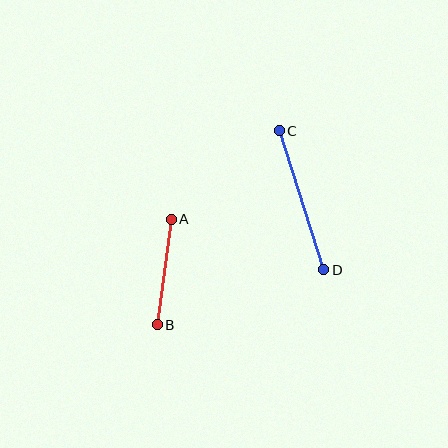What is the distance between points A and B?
The distance is approximately 106 pixels.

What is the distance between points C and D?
The distance is approximately 146 pixels.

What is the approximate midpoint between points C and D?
The midpoint is at approximately (302, 200) pixels.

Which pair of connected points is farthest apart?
Points C and D are farthest apart.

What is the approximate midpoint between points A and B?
The midpoint is at approximately (164, 272) pixels.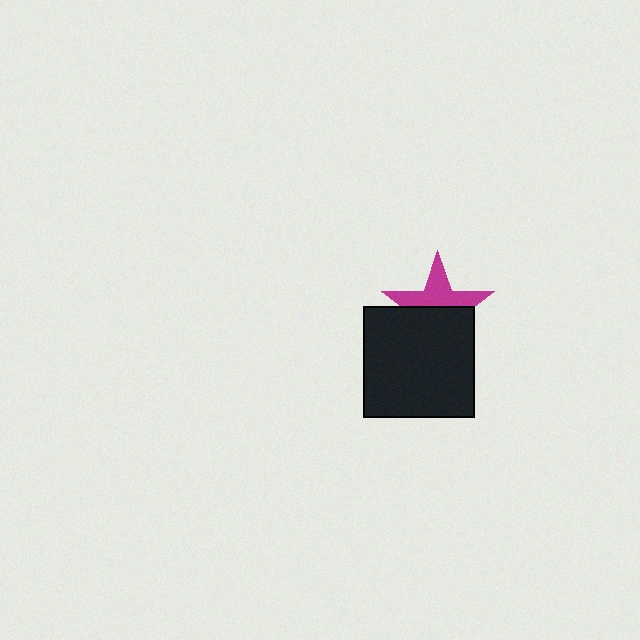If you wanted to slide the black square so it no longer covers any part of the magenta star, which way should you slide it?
Slide it down — that is the most direct way to separate the two shapes.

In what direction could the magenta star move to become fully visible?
The magenta star could move up. That would shift it out from behind the black square entirely.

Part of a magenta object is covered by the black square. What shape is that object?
It is a star.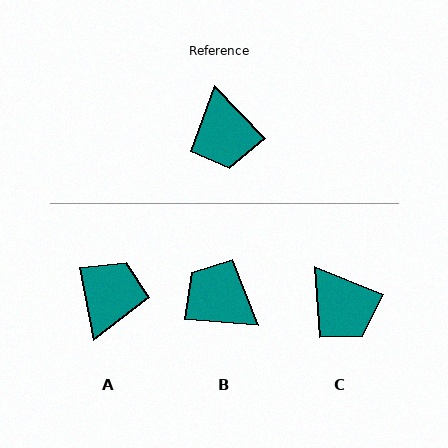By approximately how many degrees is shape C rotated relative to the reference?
Approximately 24 degrees counter-clockwise.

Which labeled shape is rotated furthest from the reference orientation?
A, about 147 degrees away.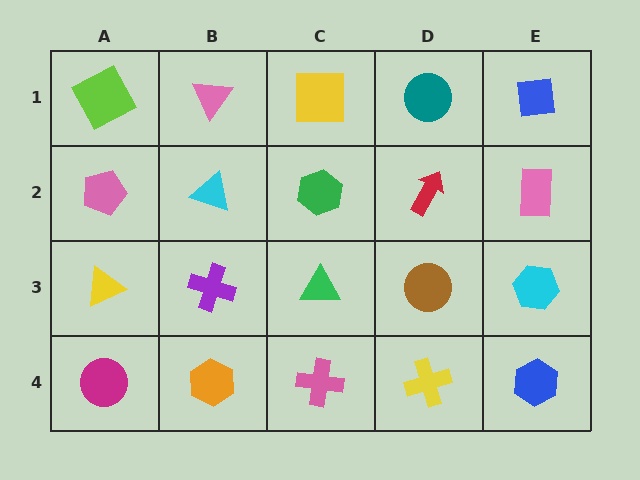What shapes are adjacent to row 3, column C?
A green hexagon (row 2, column C), a pink cross (row 4, column C), a purple cross (row 3, column B), a brown circle (row 3, column D).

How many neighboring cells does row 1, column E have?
2.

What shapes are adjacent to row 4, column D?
A brown circle (row 3, column D), a pink cross (row 4, column C), a blue hexagon (row 4, column E).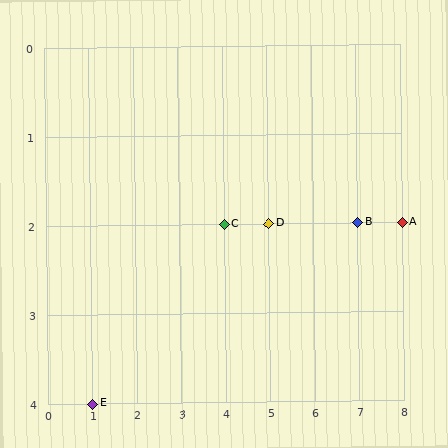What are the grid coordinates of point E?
Point E is at grid coordinates (1, 4).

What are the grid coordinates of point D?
Point D is at grid coordinates (5, 2).